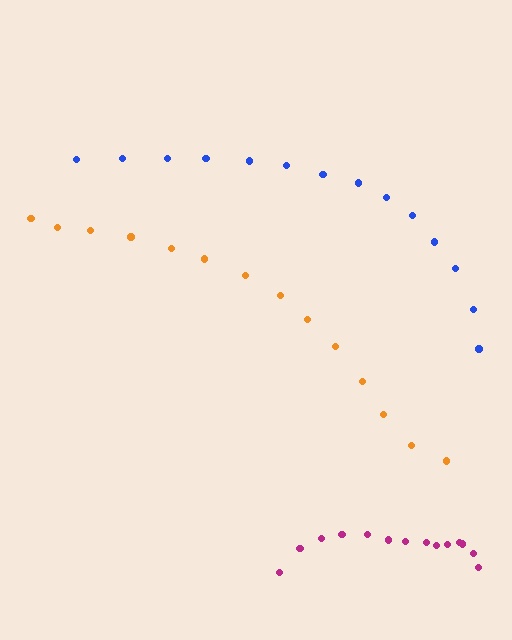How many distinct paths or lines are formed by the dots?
There are 3 distinct paths.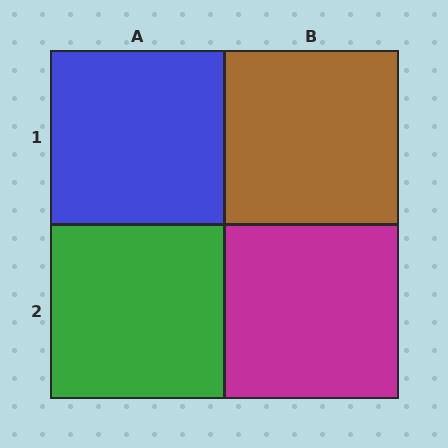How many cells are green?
1 cell is green.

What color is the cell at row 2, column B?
Magenta.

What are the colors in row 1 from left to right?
Blue, brown.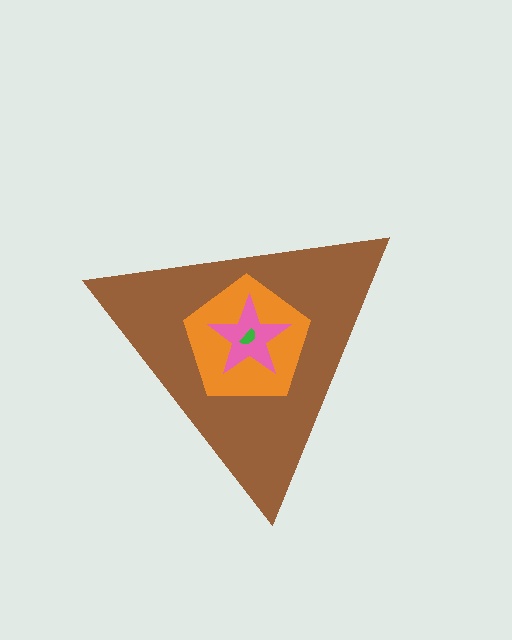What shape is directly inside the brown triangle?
The orange pentagon.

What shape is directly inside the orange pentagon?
The pink star.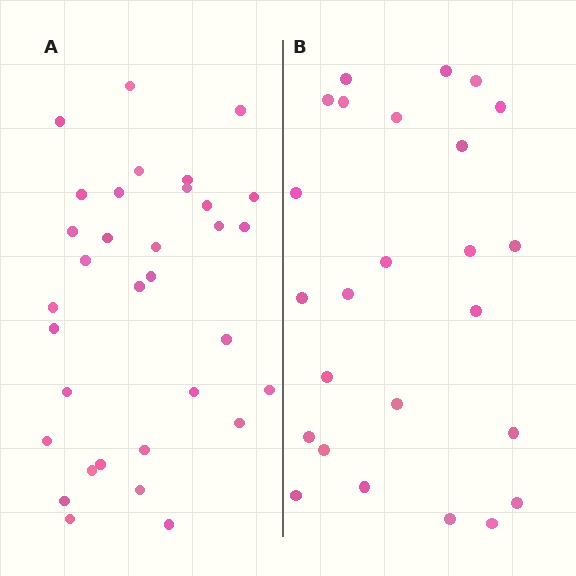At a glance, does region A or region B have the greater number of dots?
Region A (the left region) has more dots.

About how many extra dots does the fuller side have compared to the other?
Region A has roughly 8 or so more dots than region B.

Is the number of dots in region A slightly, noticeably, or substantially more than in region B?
Region A has noticeably more, but not dramatically so. The ratio is roughly 1.3 to 1.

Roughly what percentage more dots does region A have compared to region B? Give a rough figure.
About 30% more.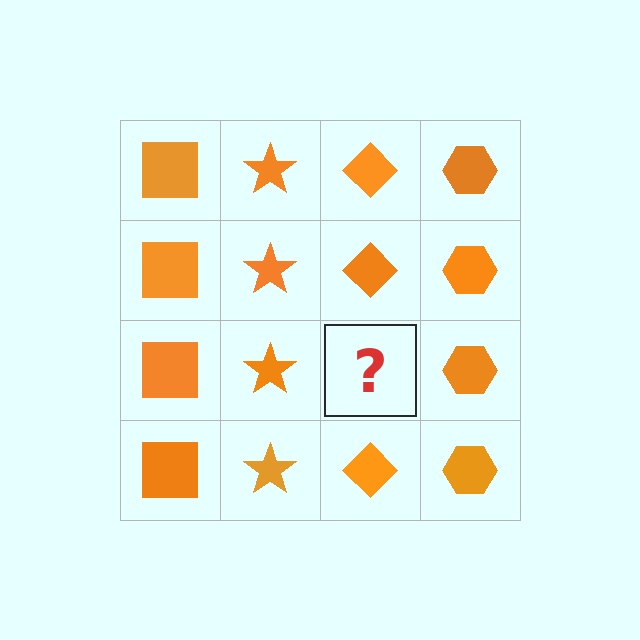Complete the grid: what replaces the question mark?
The question mark should be replaced with an orange diamond.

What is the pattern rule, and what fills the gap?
The rule is that each column has a consistent shape. The gap should be filled with an orange diamond.